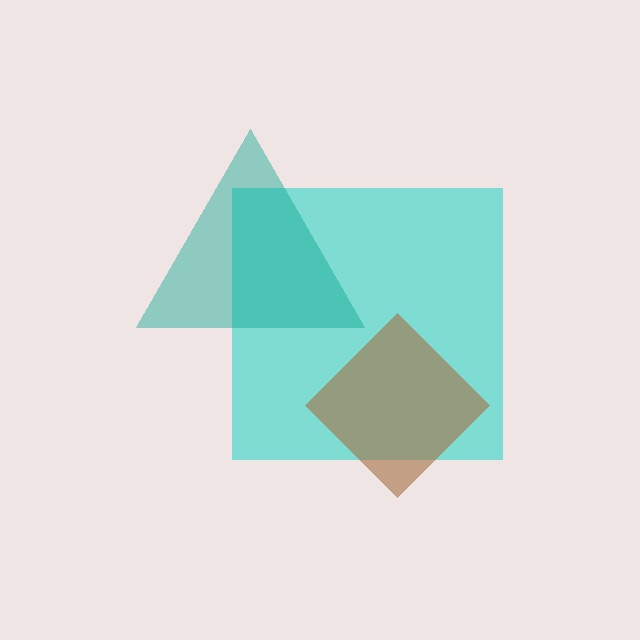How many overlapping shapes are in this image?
There are 3 overlapping shapes in the image.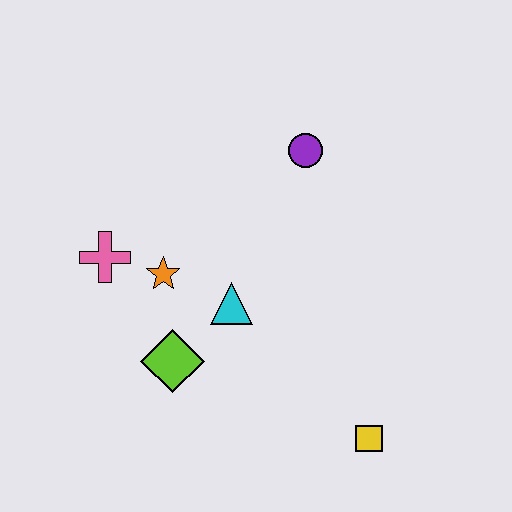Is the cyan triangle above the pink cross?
No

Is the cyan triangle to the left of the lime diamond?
No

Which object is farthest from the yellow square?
The pink cross is farthest from the yellow square.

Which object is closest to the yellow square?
The cyan triangle is closest to the yellow square.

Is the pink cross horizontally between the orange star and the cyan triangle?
No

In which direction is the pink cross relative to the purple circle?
The pink cross is to the left of the purple circle.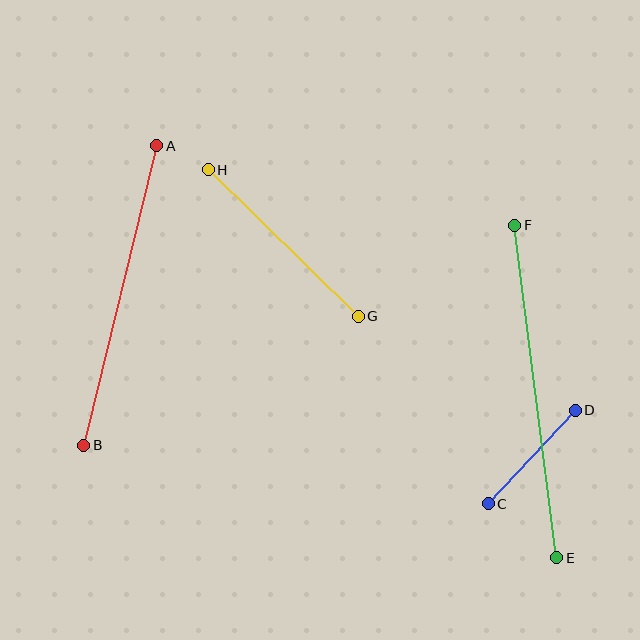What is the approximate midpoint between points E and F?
The midpoint is at approximately (536, 392) pixels.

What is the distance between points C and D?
The distance is approximately 128 pixels.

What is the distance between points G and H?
The distance is approximately 210 pixels.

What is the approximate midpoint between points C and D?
The midpoint is at approximately (532, 457) pixels.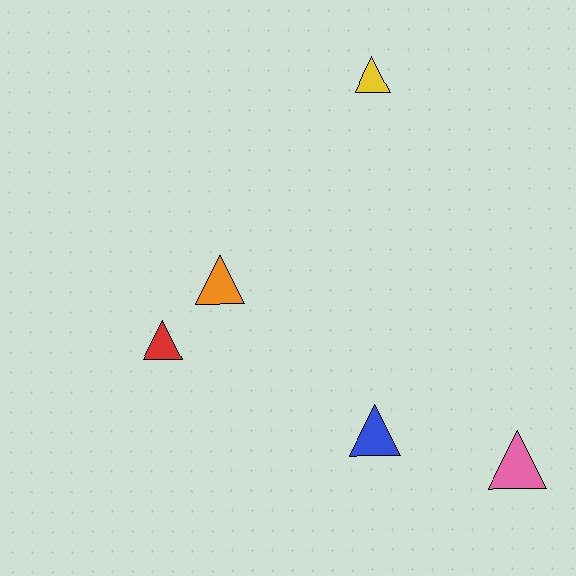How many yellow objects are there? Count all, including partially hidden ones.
There is 1 yellow object.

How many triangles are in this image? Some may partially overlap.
There are 5 triangles.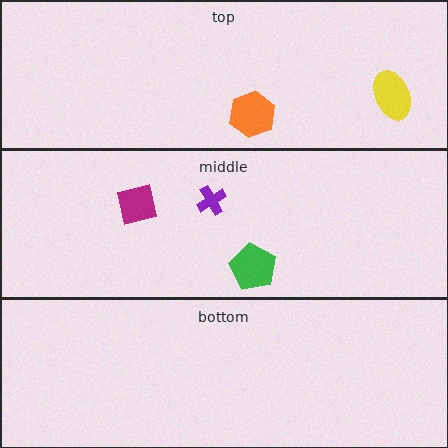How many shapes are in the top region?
2.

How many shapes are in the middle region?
3.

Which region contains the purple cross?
The middle region.